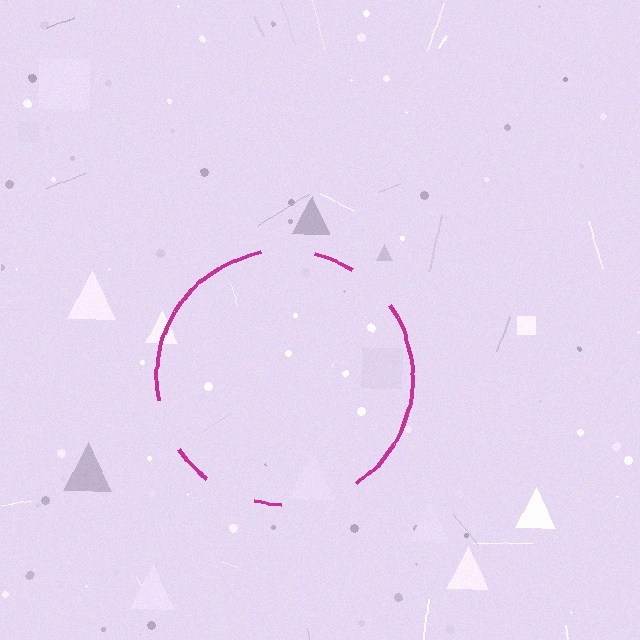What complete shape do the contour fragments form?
The contour fragments form a circle.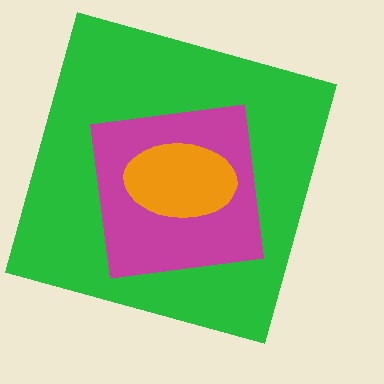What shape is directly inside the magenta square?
The orange ellipse.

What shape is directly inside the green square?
The magenta square.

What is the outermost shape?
The green square.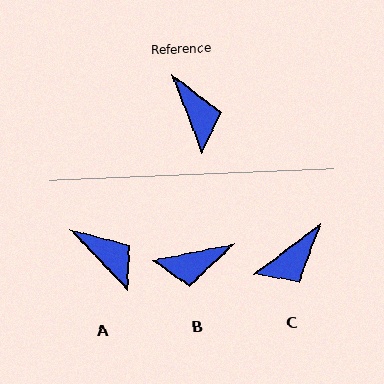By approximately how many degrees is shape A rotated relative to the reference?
Approximately 22 degrees counter-clockwise.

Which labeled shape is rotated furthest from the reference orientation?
B, about 100 degrees away.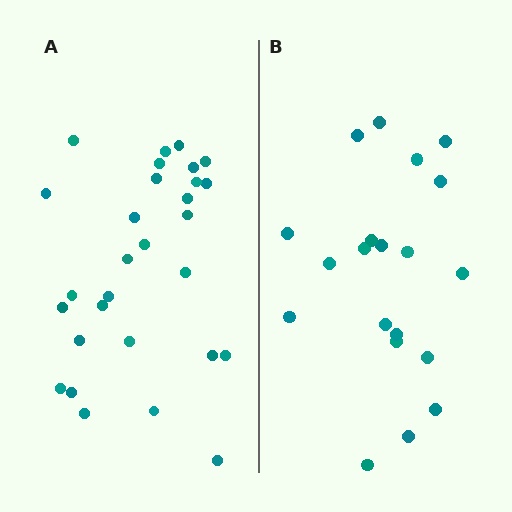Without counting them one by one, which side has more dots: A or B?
Region A (the left region) has more dots.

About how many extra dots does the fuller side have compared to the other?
Region A has roughly 8 or so more dots than region B.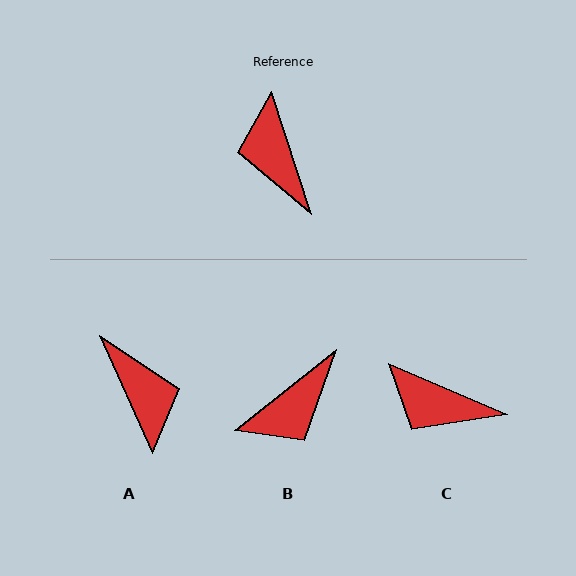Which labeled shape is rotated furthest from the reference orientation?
A, about 173 degrees away.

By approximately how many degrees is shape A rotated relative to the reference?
Approximately 173 degrees clockwise.